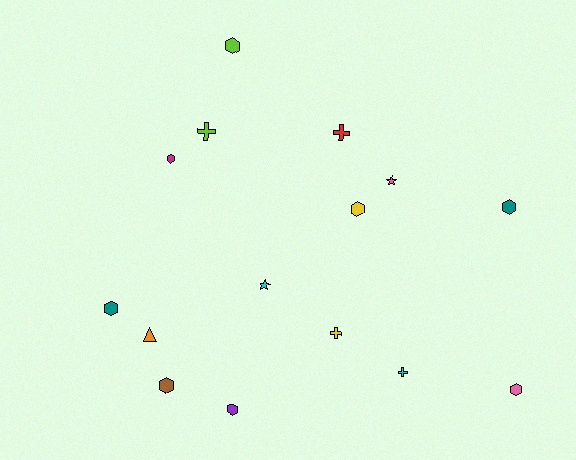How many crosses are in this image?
There are 4 crosses.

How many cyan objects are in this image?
There are 2 cyan objects.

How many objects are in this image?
There are 15 objects.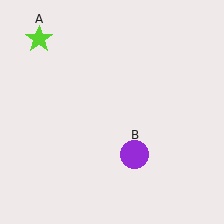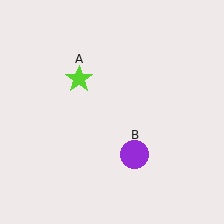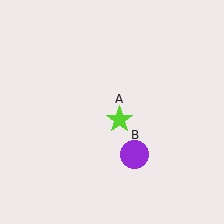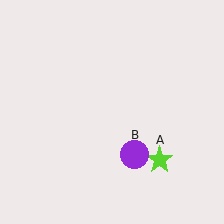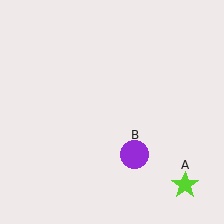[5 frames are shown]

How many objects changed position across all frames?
1 object changed position: lime star (object A).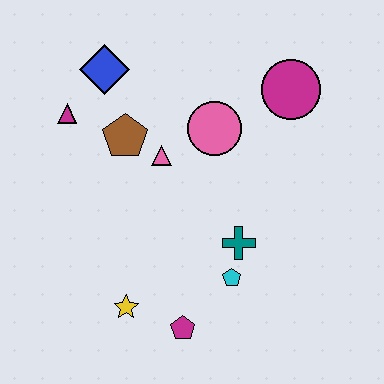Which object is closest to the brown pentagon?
The pink triangle is closest to the brown pentagon.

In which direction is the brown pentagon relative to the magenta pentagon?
The brown pentagon is above the magenta pentagon.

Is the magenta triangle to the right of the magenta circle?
No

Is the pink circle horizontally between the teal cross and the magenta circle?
No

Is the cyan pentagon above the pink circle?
No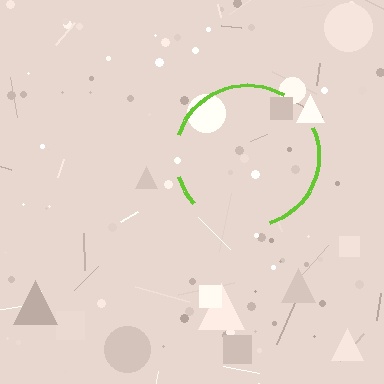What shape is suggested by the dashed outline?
The dashed outline suggests a circle.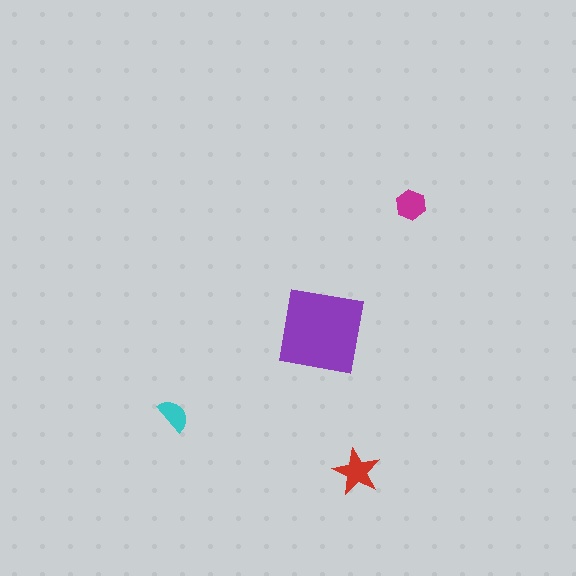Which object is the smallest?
The cyan semicircle.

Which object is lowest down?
The red star is bottommost.